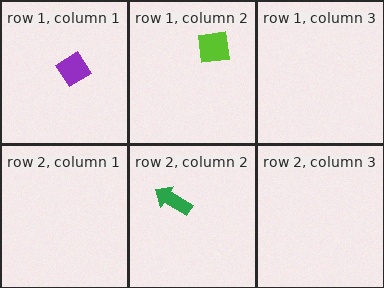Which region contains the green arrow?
The row 2, column 2 region.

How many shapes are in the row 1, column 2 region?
1.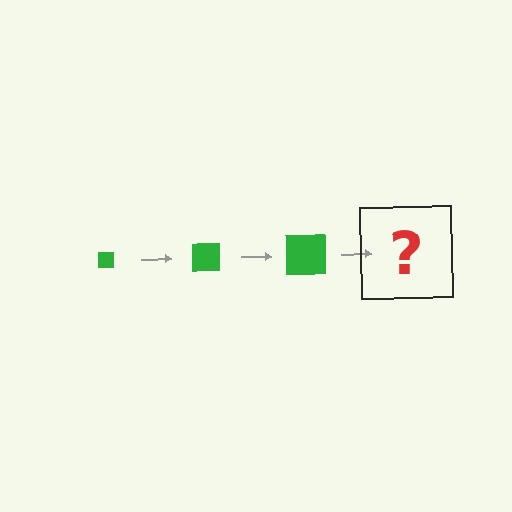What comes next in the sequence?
The next element should be a green square, larger than the previous one.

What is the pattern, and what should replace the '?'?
The pattern is that the square gets progressively larger each step. The '?' should be a green square, larger than the previous one.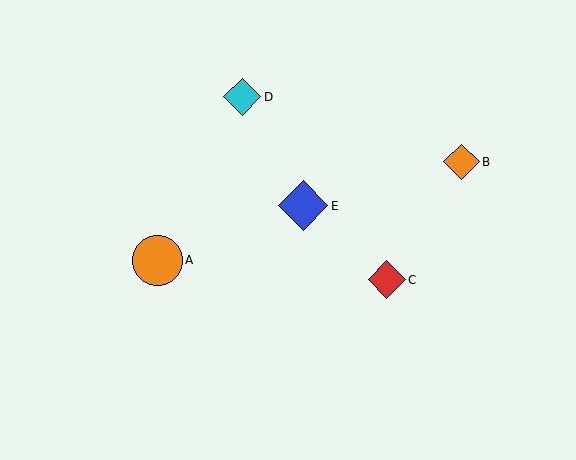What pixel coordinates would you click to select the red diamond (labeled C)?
Click at (387, 280) to select the red diamond C.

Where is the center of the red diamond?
The center of the red diamond is at (387, 280).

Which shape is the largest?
The orange circle (labeled A) is the largest.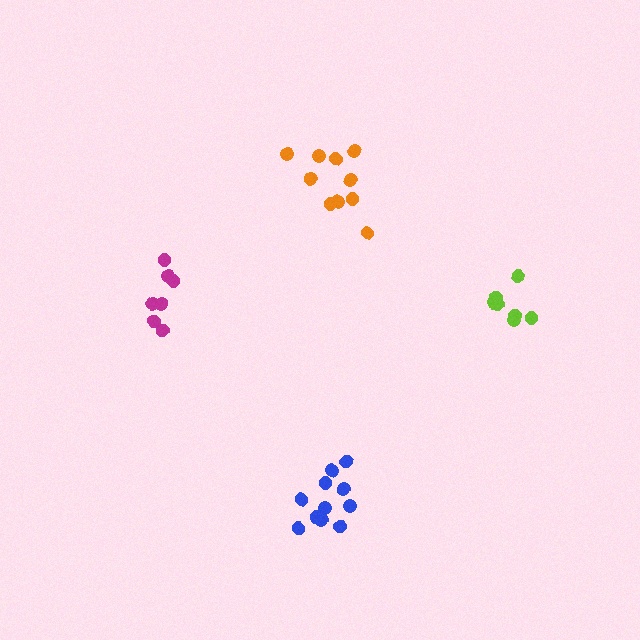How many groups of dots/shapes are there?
There are 4 groups.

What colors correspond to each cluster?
The clusters are colored: magenta, lime, blue, orange.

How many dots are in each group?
Group 1: 7 dots, Group 2: 7 dots, Group 3: 11 dots, Group 4: 10 dots (35 total).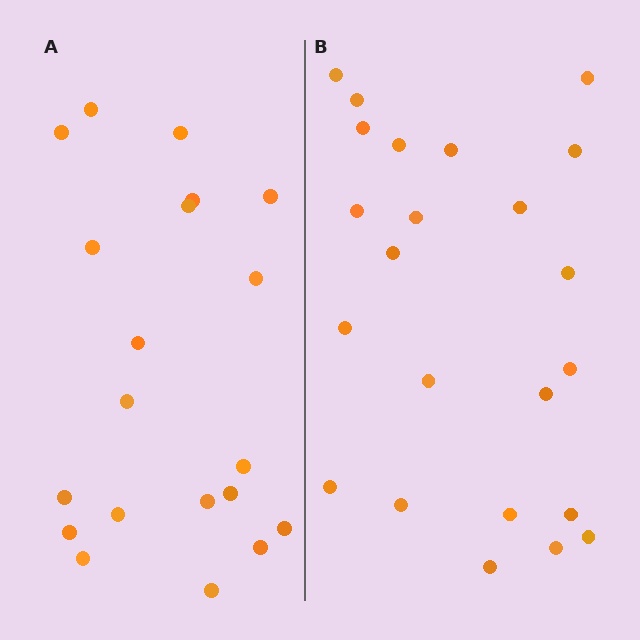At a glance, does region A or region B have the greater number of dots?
Region B (the right region) has more dots.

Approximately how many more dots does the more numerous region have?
Region B has just a few more — roughly 2 or 3 more dots than region A.